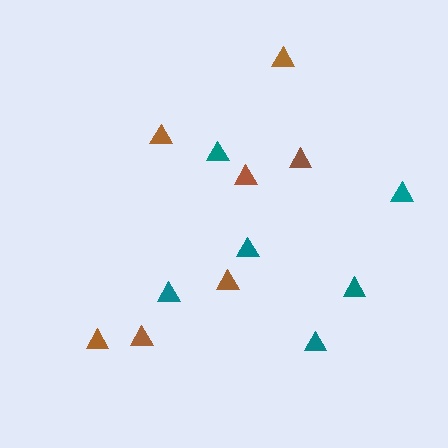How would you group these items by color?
There are 2 groups: one group of teal triangles (6) and one group of brown triangles (7).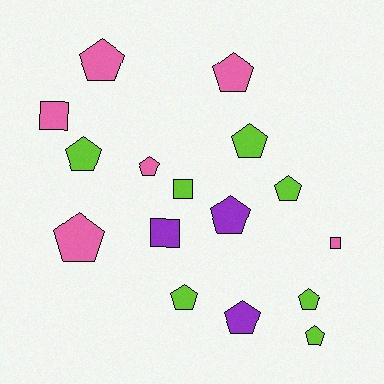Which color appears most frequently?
Lime, with 7 objects.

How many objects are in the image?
There are 16 objects.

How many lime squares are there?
There is 1 lime square.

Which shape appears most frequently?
Pentagon, with 12 objects.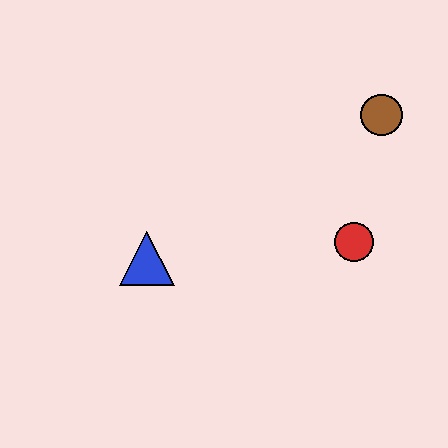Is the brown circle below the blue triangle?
No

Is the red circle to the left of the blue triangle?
No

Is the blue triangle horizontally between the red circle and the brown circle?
No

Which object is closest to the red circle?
The brown circle is closest to the red circle.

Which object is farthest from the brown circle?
The blue triangle is farthest from the brown circle.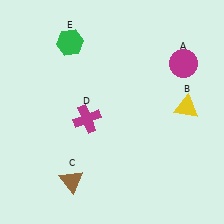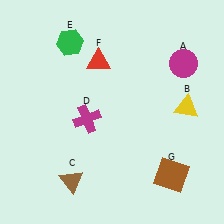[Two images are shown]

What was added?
A red triangle (F), a brown square (G) were added in Image 2.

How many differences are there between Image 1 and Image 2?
There are 2 differences between the two images.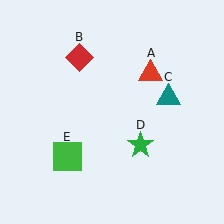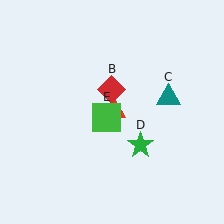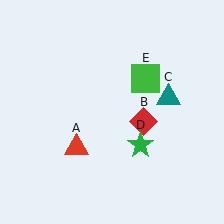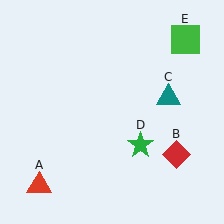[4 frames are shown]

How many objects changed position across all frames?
3 objects changed position: red triangle (object A), red diamond (object B), green square (object E).